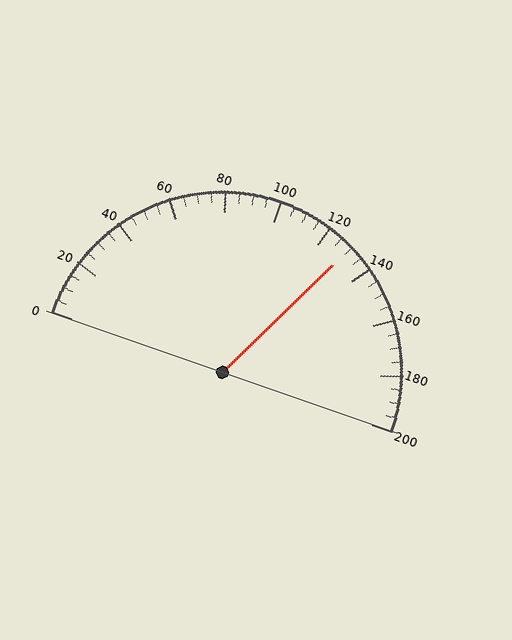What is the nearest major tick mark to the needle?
The nearest major tick mark is 120.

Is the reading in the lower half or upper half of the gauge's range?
The reading is in the upper half of the range (0 to 200).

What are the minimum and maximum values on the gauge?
The gauge ranges from 0 to 200.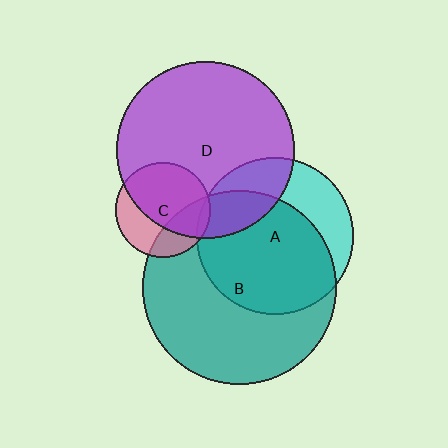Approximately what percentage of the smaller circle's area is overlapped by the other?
Approximately 30%.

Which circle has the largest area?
Circle B (teal).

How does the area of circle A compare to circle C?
Approximately 2.7 times.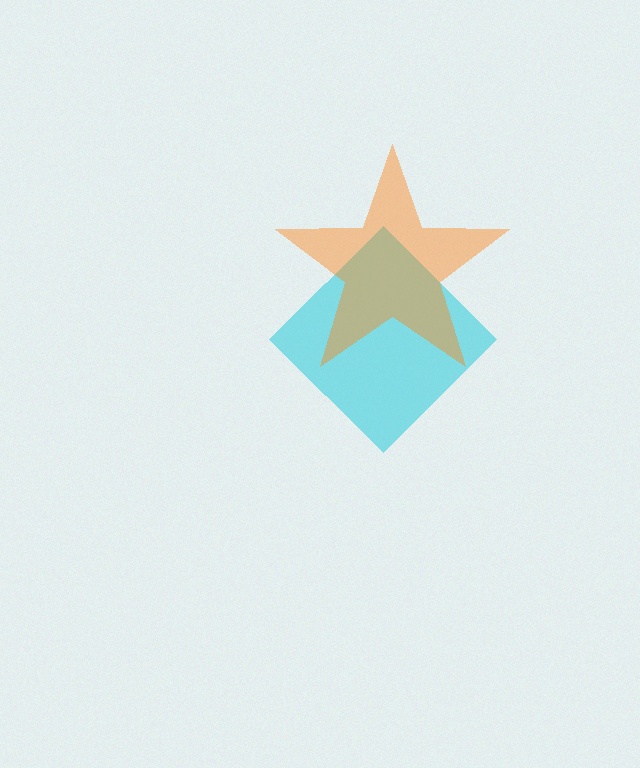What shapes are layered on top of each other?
The layered shapes are: a cyan diamond, an orange star.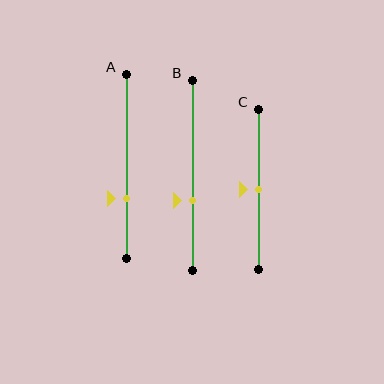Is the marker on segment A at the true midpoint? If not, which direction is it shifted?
No, the marker on segment A is shifted downward by about 17% of the segment length.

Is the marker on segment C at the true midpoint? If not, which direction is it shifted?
Yes, the marker on segment C is at the true midpoint.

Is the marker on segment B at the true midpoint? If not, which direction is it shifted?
No, the marker on segment B is shifted downward by about 13% of the segment length.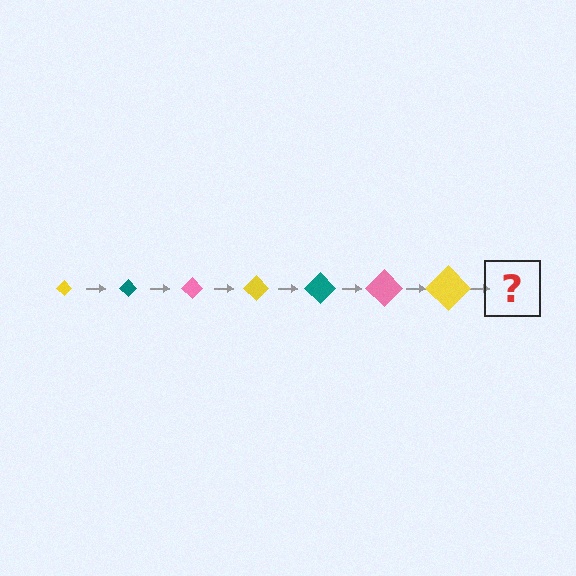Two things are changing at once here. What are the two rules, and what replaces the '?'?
The two rules are that the diamond grows larger each step and the color cycles through yellow, teal, and pink. The '?' should be a teal diamond, larger than the previous one.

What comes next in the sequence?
The next element should be a teal diamond, larger than the previous one.